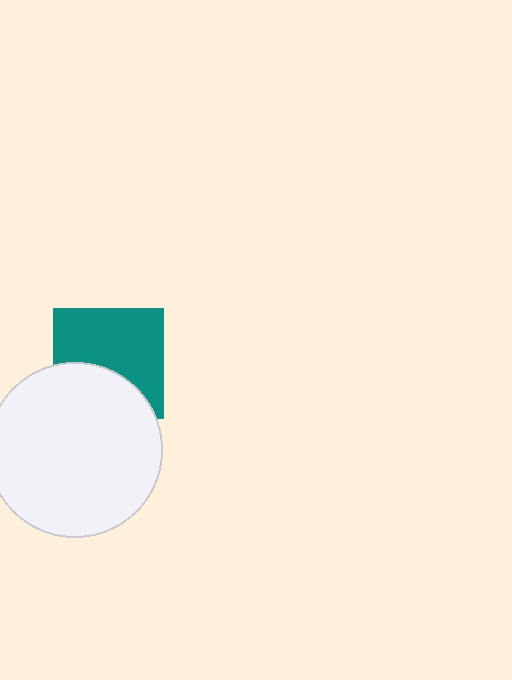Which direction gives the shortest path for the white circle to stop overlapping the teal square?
Moving down gives the shortest separation.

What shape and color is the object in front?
The object in front is a white circle.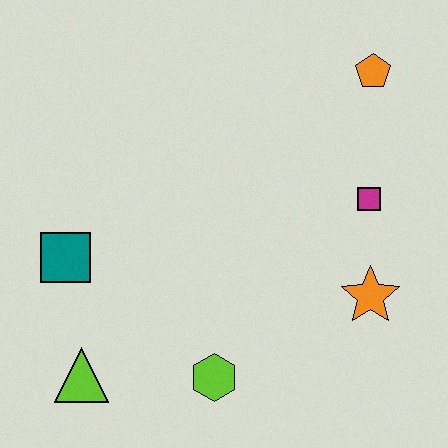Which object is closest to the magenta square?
The orange star is closest to the magenta square.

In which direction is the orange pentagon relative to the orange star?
The orange pentagon is above the orange star.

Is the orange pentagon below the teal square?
No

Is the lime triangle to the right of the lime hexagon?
No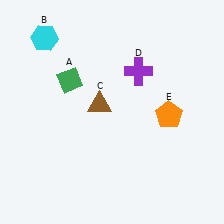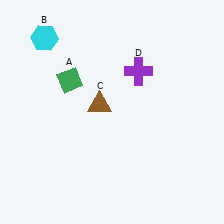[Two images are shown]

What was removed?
The orange pentagon (E) was removed in Image 2.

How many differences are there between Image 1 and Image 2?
There is 1 difference between the two images.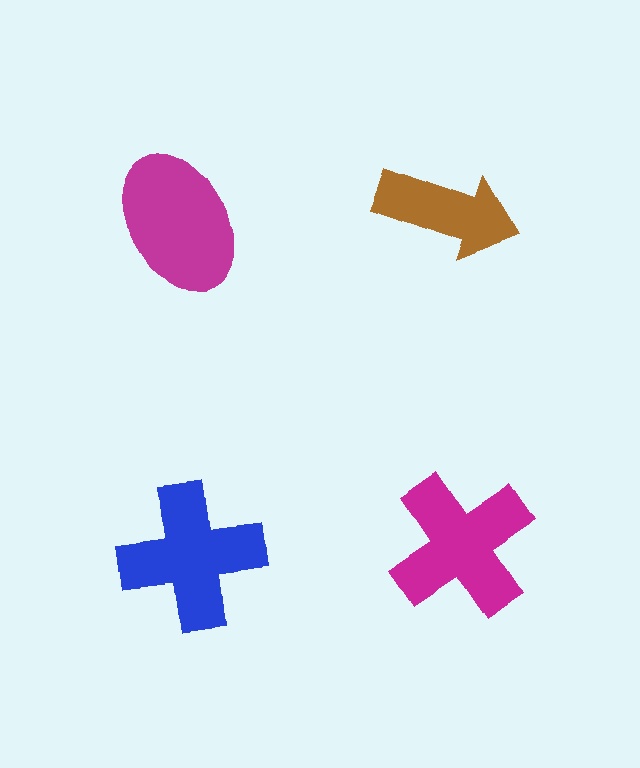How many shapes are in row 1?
2 shapes.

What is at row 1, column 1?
A magenta ellipse.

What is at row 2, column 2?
A magenta cross.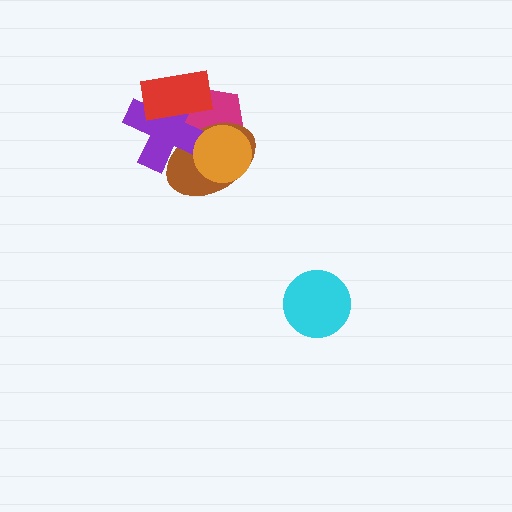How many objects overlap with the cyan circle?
0 objects overlap with the cyan circle.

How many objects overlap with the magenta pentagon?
4 objects overlap with the magenta pentagon.